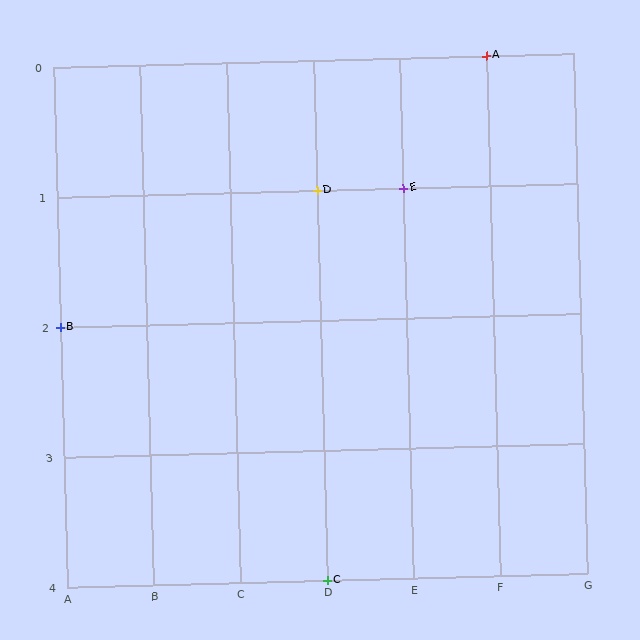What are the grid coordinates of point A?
Point A is at grid coordinates (F, 0).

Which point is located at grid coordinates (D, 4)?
Point C is at (D, 4).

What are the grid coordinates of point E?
Point E is at grid coordinates (E, 1).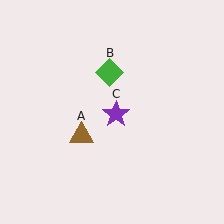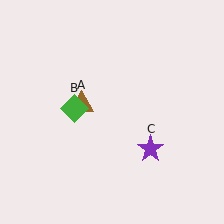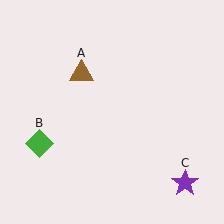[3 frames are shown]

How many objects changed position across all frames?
3 objects changed position: brown triangle (object A), green diamond (object B), purple star (object C).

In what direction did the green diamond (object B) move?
The green diamond (object B) moved down and to the left.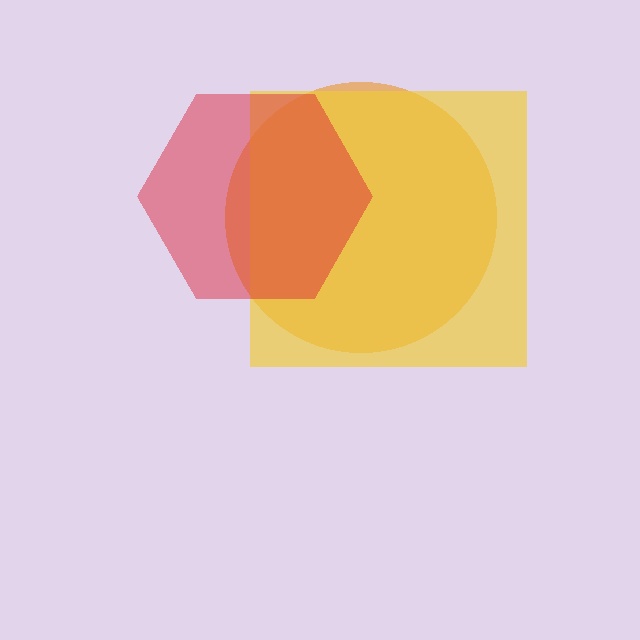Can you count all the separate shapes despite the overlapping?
Yes, there are 3 separate shapes.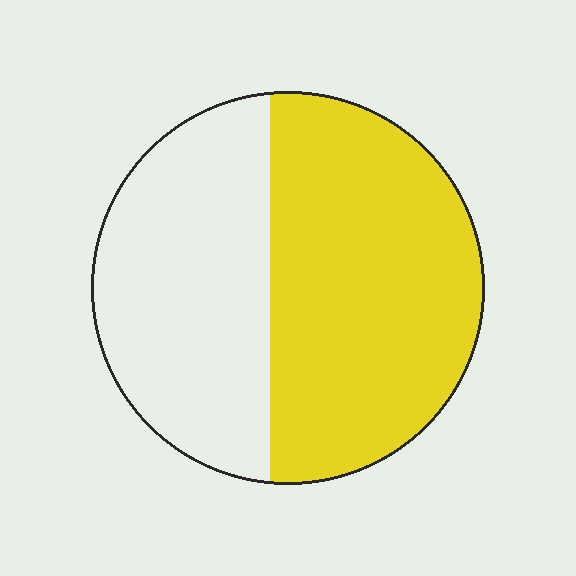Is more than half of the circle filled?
Yes.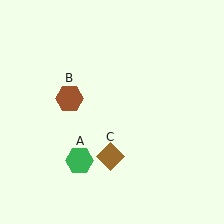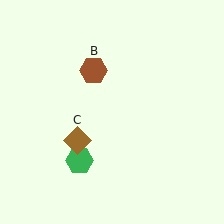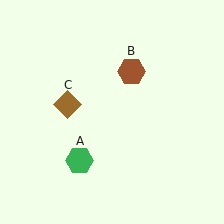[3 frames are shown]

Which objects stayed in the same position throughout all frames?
Green hexagon (object A) remained stationary.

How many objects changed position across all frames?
2 objects changed position: brown hexagon (object B), brown diamond (object C).